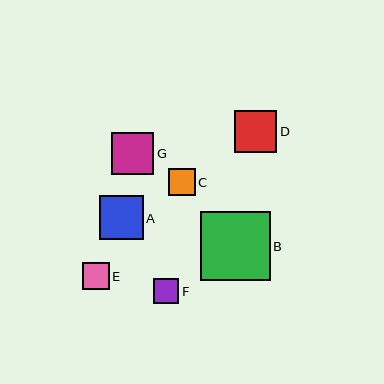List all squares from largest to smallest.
From largest to smallest: B, A, D, G, E, C, F.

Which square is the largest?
Square B is the largest with a size of approximately 70 pixels.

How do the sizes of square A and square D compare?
Square A and square D are approximately the same size.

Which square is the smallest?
Square F is the smallest with a size of approximately 25 pixels.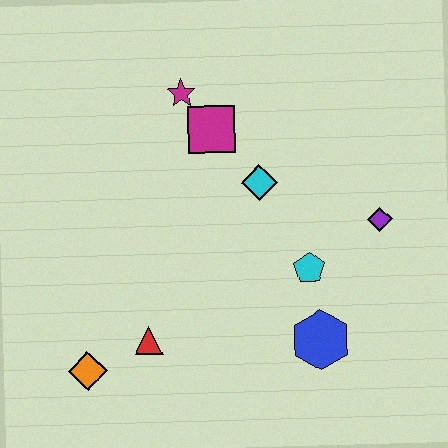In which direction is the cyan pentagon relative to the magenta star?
The cyan pentagon is below the magenta star.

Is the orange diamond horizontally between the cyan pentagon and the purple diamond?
No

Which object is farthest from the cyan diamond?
The orange diamond is farthest from the cyan diamond.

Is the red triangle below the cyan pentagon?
Yes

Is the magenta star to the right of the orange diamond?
Yes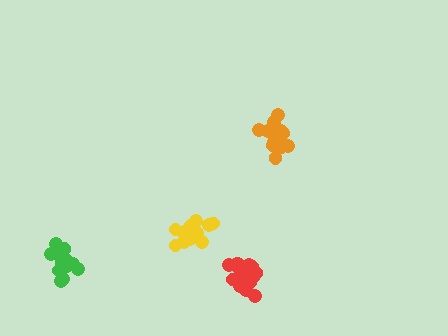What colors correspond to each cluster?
The clusters are colored: yellow, green, orange, red.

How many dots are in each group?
Group 1: 17 dots, Group 2: 15 dots, Group 3: 18 dots, Group 4: 20 dots (70 total).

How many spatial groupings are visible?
There are 4 spatial groupings.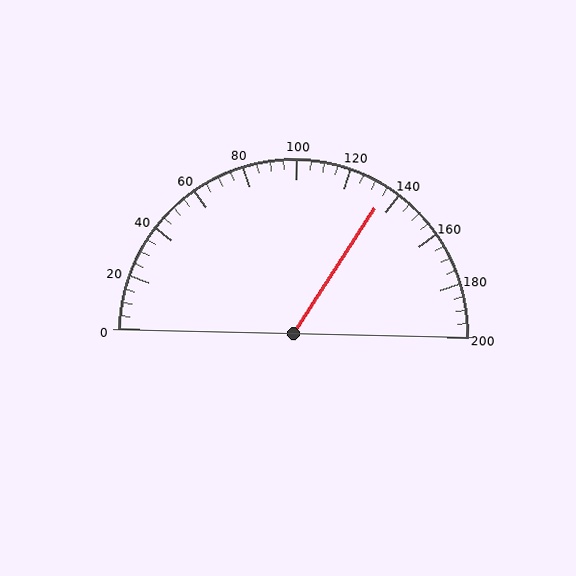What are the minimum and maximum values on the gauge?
The gauge ranges from 0 to 200.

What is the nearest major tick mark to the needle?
The nearest major tick mark is 140.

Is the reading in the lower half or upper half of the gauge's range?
The reading is in the upper half of the range (0 to 200).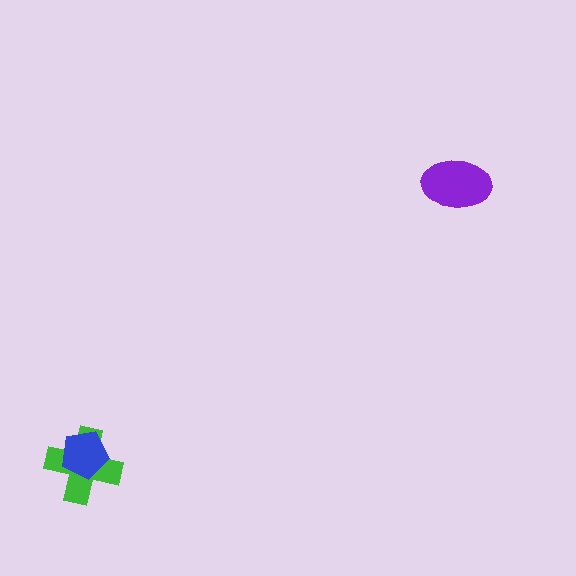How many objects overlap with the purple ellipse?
0 objects overlap with the purple ellipse.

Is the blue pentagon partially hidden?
No, no other shape covers it.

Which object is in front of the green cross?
The blue pentagon is in front of the green cross.